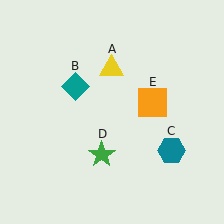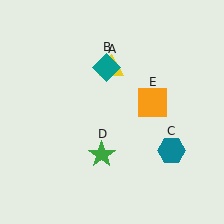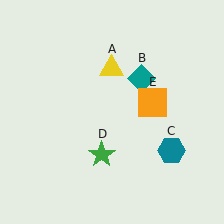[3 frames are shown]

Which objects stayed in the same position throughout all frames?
Yellow triangle (object A) and teal hexagon (object C) and green star (object D) and orange square (object E) remained stationary.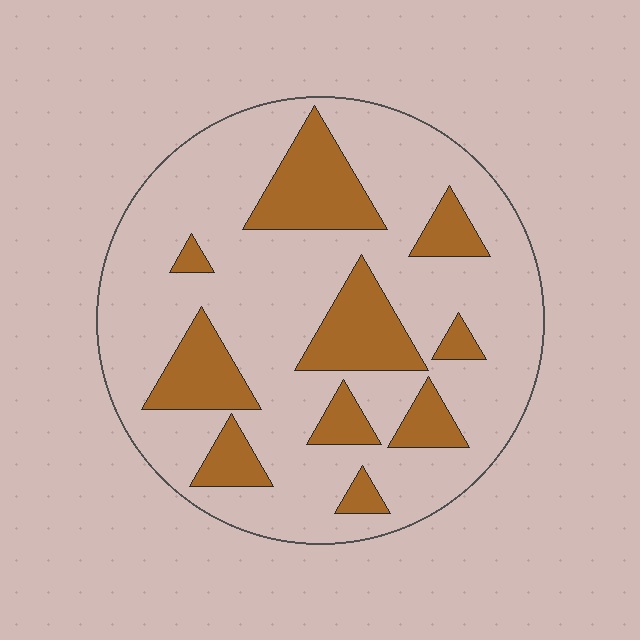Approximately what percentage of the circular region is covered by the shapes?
Approximately 25%.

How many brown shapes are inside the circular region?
10.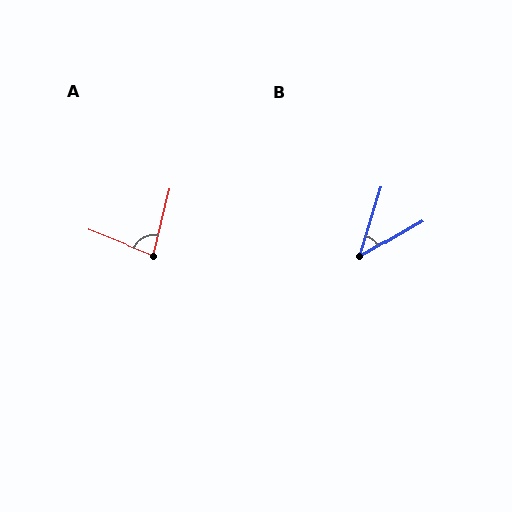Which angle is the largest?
A, at approximately 83 degrees.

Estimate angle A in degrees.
Approximately 83 degrees.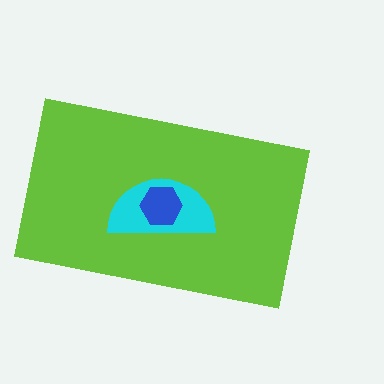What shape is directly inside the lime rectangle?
The cyan semicircle.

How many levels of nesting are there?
3.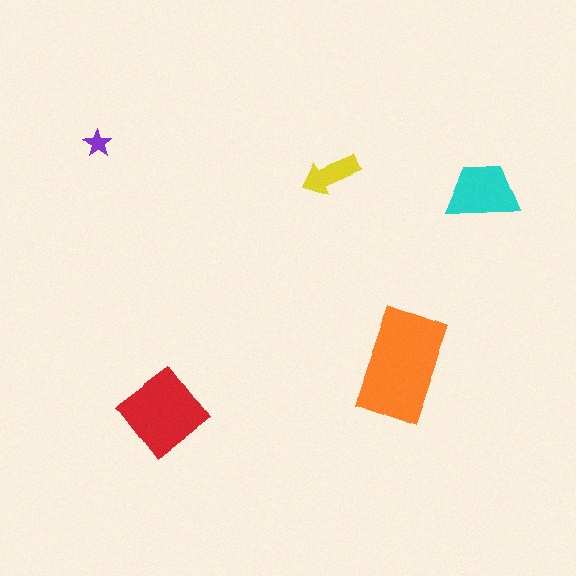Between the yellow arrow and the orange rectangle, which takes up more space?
The orange rectangle.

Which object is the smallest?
The purple star.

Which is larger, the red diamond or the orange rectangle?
The orange rectangle.